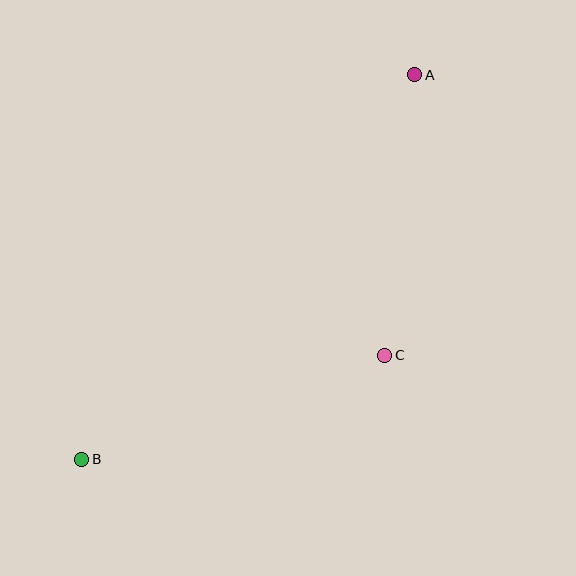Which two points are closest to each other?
Points A and C are closest to each other.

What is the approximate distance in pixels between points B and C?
The distance between B and C is approximately 321 pixels.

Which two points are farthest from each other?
Points A and B are farthest from each other.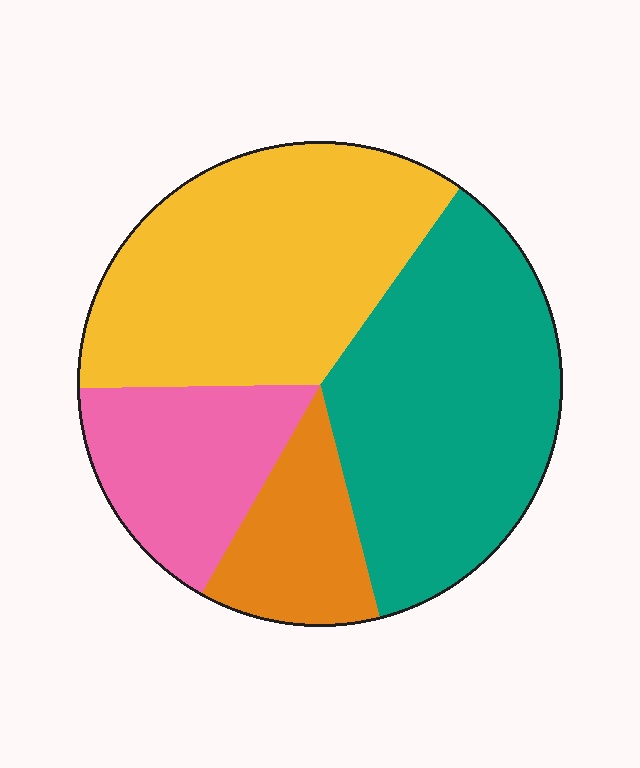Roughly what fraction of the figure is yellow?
Yellow takes up about one third (1/3) of the figure.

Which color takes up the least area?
Orange, at roughly 10%.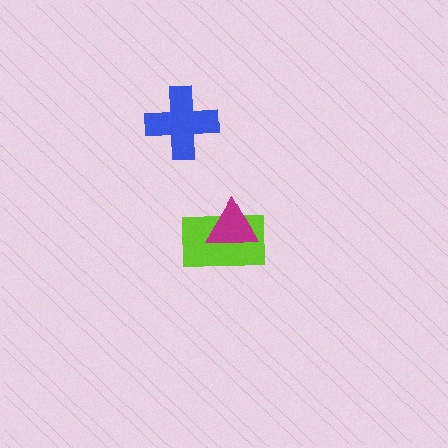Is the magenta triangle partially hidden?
No, no other shape covers it.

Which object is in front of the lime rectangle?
The magenta triangle is in front of the lime rectangle.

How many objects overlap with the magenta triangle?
1 object overlaps with the magenta triangle.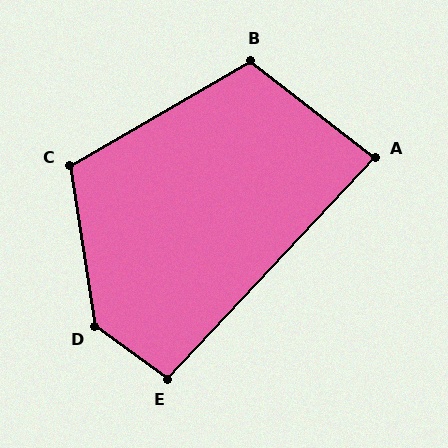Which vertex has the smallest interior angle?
A, at approximately 85 degrees.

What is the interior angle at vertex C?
Approximately 111 degrees (obtuse).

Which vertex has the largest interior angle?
D, at approximately 135 degrees.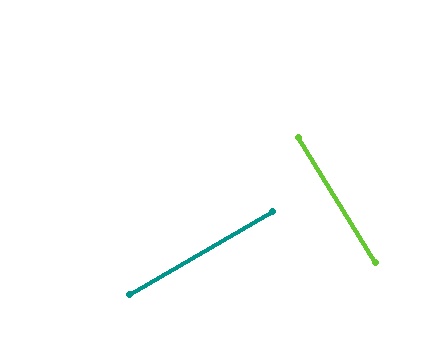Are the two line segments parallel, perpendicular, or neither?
Perpendicular — they meet at approximately 89°.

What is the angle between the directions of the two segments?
Approximately 89 degrees.